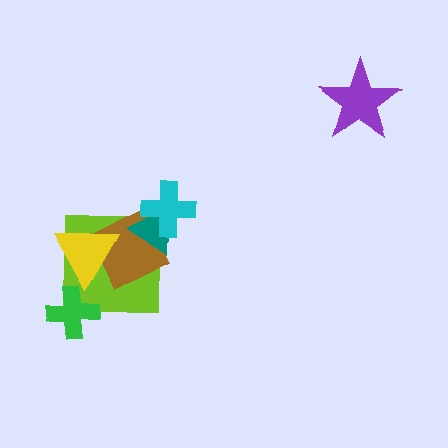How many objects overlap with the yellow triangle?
2 objects overlap with the yellow triangle.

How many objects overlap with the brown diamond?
4 objects overlap with the brown diamond.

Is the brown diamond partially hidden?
Yes, it is partially covered by another shape.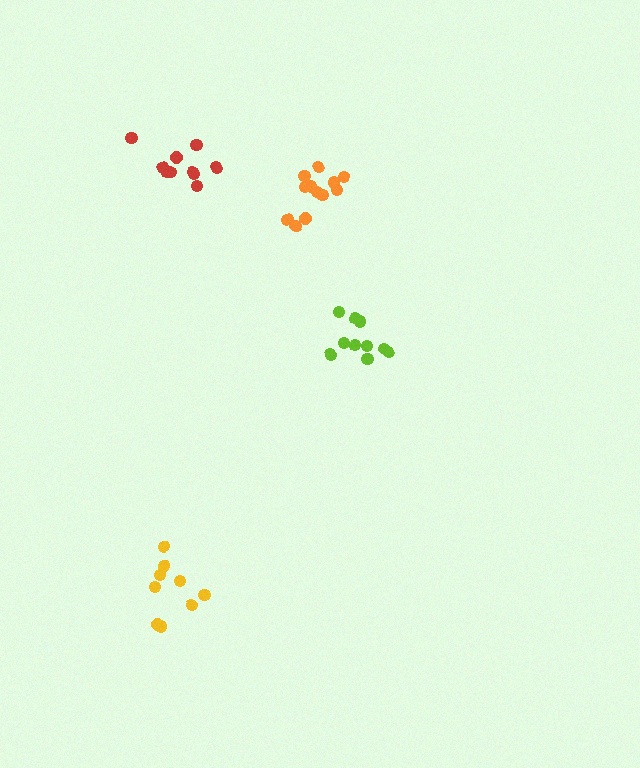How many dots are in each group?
Group 1: 12 dots, Group 2: 9 dots, Group 3: 10 dots, Group 4: 10 dots (41 total).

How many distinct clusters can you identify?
There are 4 distinct clusters.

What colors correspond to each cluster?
The clusters are colored: orange, yellow, lime, red.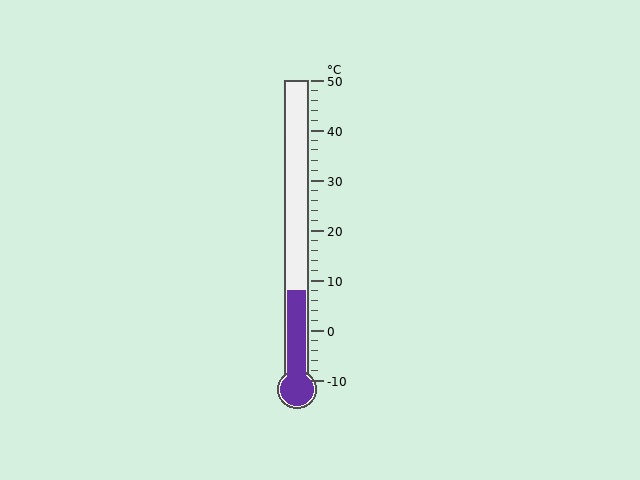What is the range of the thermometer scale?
The thermometer scale ranges from -10°C to 50°C.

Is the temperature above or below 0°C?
The temperature is above 0°C.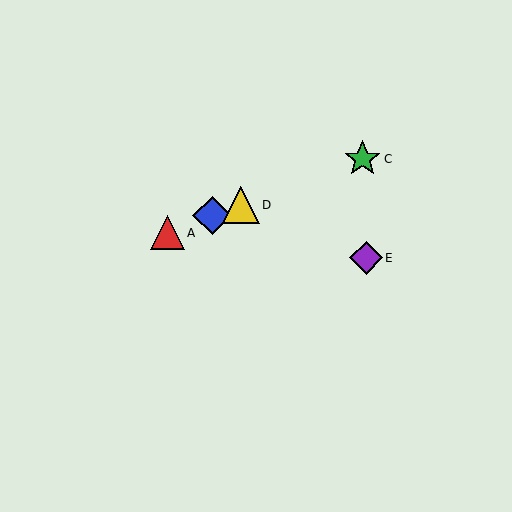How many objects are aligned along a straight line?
4 objects (A, B, C, D) are aligned along a straight line.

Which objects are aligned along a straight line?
Objects A, B, C, D are aligned along a straight line.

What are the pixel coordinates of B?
Object B is at (212, 216).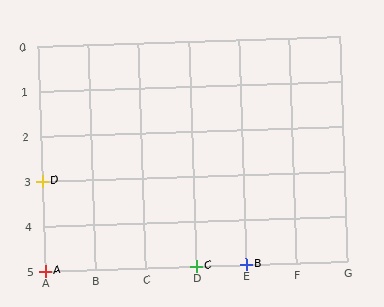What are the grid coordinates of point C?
Point C is at grid coordinates (D, 5).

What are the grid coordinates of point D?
Point D is at grid coordinates (A, 3).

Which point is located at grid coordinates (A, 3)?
Point D is at (A, 3).